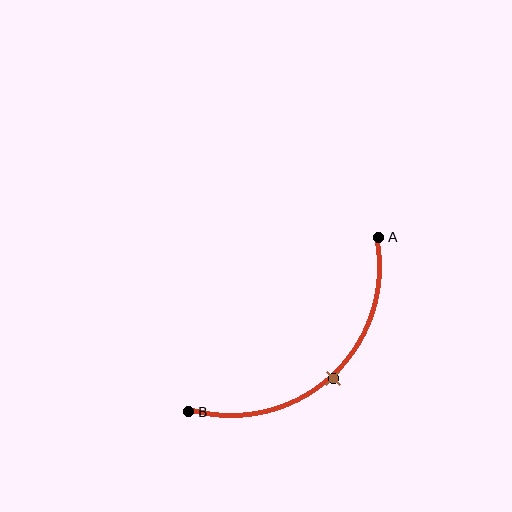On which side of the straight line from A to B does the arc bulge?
The arc bulges below and to the right of the straight line connecting A and B.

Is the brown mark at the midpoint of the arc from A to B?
Yes. The brown mark lies on the arc at equal arc-length from both A and B — it is the arc midpoint.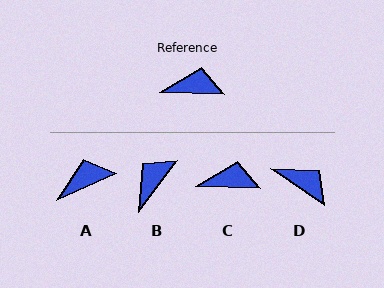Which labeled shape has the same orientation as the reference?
C.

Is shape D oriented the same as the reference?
No, it is off by about 32 degrees.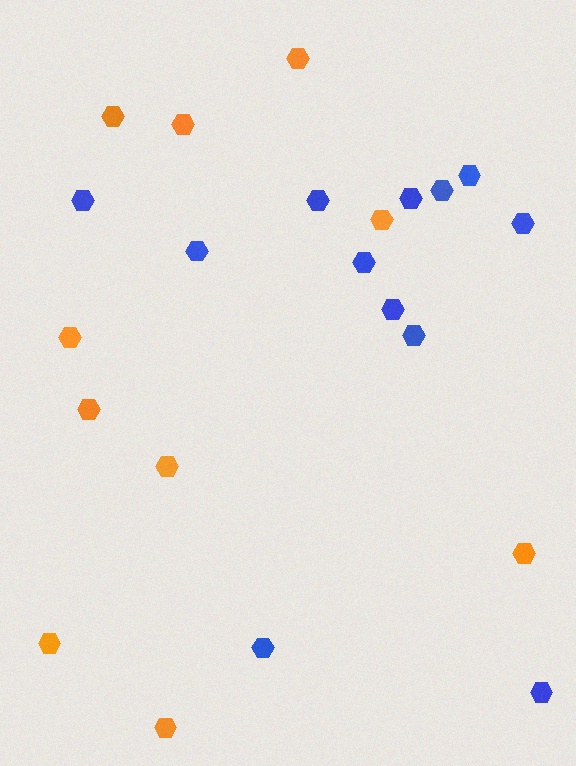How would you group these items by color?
There are 2 groups: one group of orange hexagons (10) and one group of blue hexagons (12).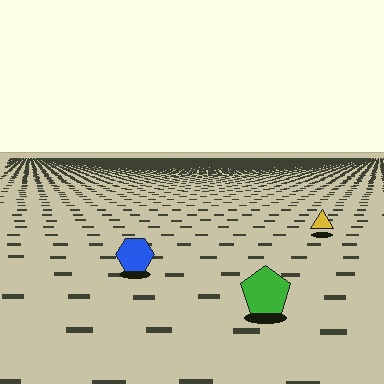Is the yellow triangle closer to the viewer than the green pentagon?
No. The green pentagon is closer — you can tell from the texture gradient: the ground texture is coarser near it.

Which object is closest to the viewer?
The green pentagon is closest. The texture marks near it are larger and more spread out.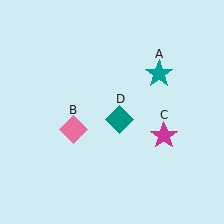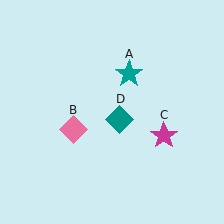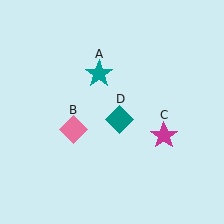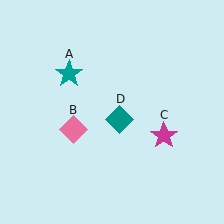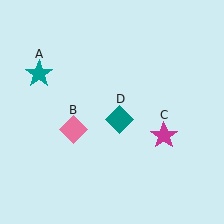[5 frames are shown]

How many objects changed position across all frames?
1 object changed position: teal star (object A).